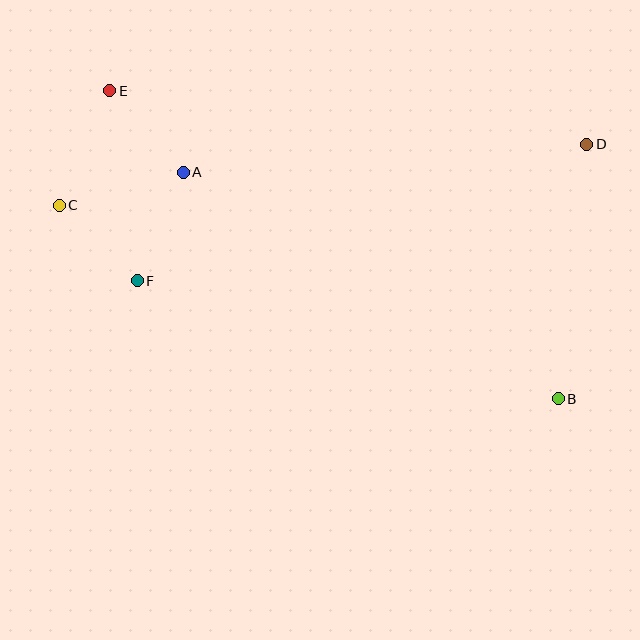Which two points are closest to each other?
Points C and F are closest to each other.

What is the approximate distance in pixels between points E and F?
The distance between E and F is approximately 192 pixels.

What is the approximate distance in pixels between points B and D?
The distance between B and D is approximately 256 pixels.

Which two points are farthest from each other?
Points B and E are farthest from each other.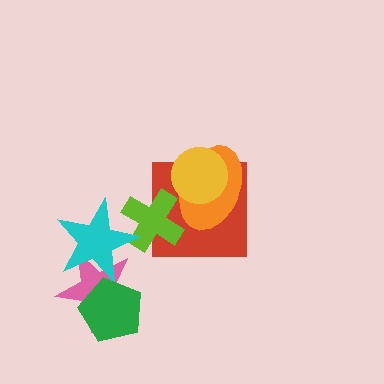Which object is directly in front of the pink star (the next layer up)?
The cyan star is directly in front of the pink star.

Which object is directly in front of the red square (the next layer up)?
The orange ellipse is directly in front of the red square.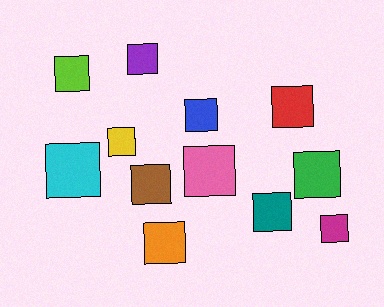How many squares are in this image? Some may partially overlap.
There are 12 squares.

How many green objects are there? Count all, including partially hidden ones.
There is 1 green object.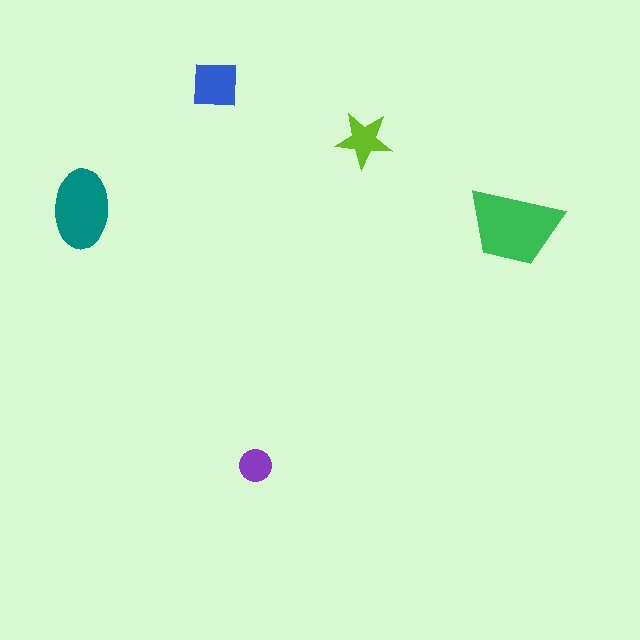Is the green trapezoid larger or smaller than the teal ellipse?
Larger.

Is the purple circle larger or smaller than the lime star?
Smaller.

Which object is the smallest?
The purple circle.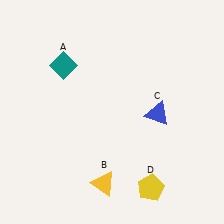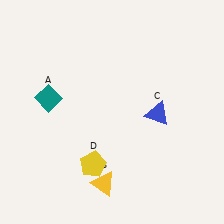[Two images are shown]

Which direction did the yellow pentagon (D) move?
The yellow pentagon (D) moved left.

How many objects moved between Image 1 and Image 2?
2 objects moved between the two images.